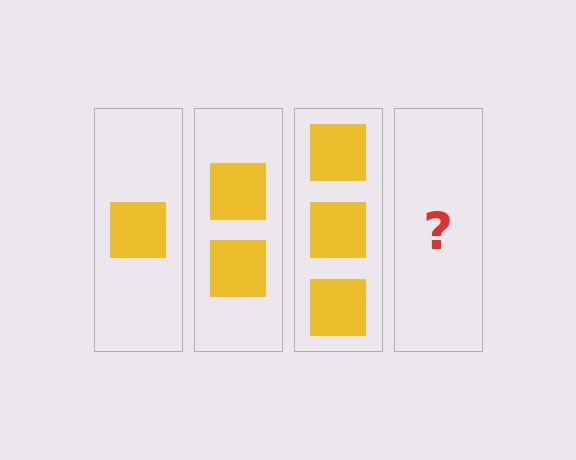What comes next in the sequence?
The next element should be 4 squares.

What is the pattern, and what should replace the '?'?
The pattern is that each step adds one more square. The '?' should be 4 squares.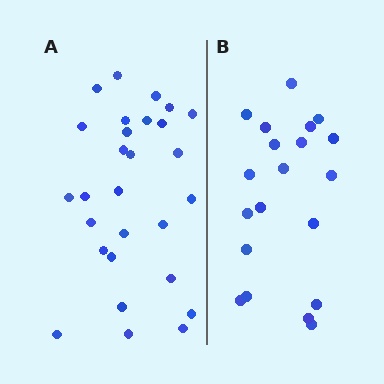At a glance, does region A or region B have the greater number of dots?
Region A (the left region) has more dots.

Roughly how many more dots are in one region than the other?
Region A has roughly 8 or so more dots than region B.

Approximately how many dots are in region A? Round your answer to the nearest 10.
About 30 dots. (The exact count is 28, which rounds to 30.)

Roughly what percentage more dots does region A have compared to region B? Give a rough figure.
About 40% more.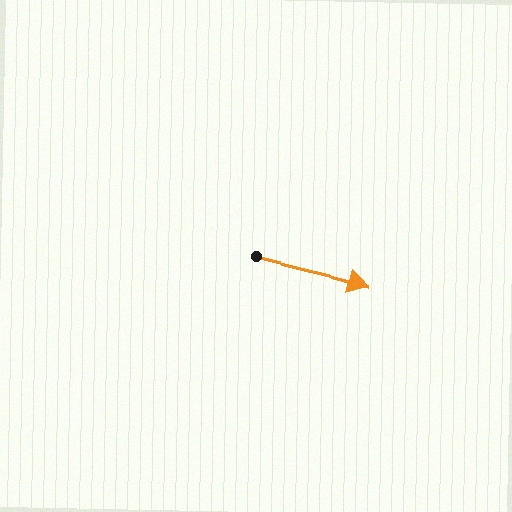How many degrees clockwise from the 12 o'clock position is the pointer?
Approximately 104 degrees.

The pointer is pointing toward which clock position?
Roughly 3 o'clock.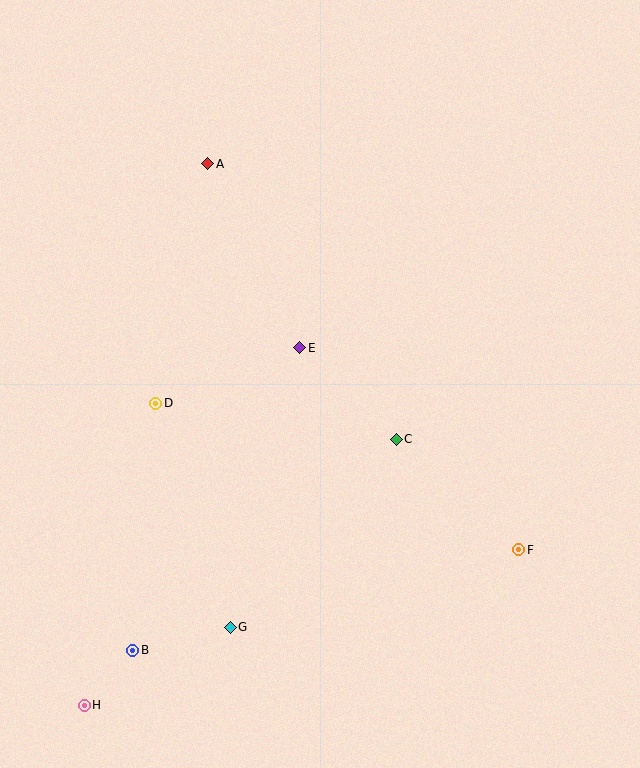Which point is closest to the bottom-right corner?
Point F is closest to the bottom-right corner.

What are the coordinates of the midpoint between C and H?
The midpoint between C and H is at (240, 572).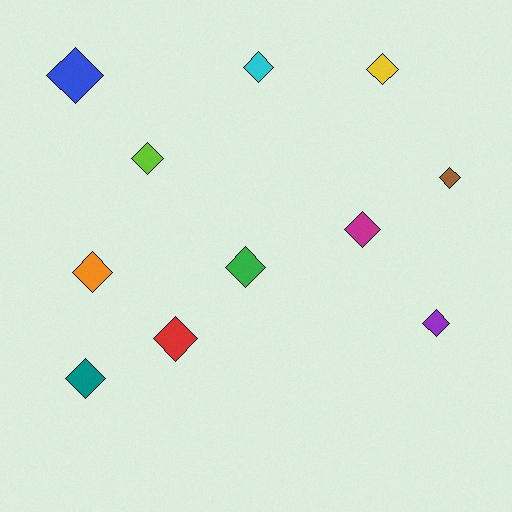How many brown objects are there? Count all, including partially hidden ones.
There is 1 brown object.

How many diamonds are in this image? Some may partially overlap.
There are 11 diamonds.